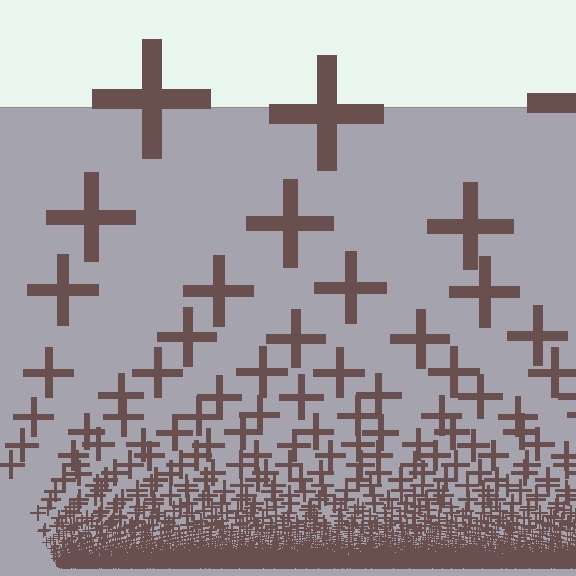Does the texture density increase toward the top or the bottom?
Density increases toward the bottom.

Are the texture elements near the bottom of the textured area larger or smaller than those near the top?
Smaller. The gradient is inverted — elements near the bottom are smaller and denser.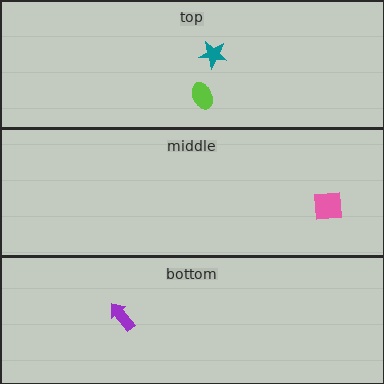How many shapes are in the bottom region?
1.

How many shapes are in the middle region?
1.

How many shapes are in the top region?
2.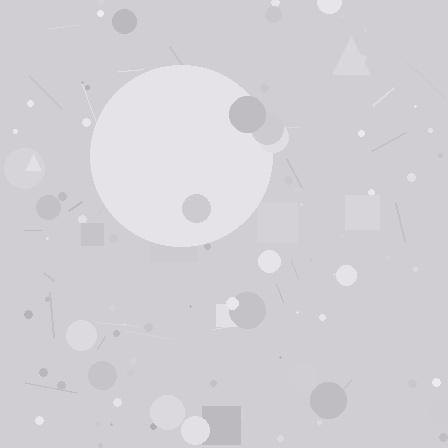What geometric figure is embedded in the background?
A circle is embedded in the background.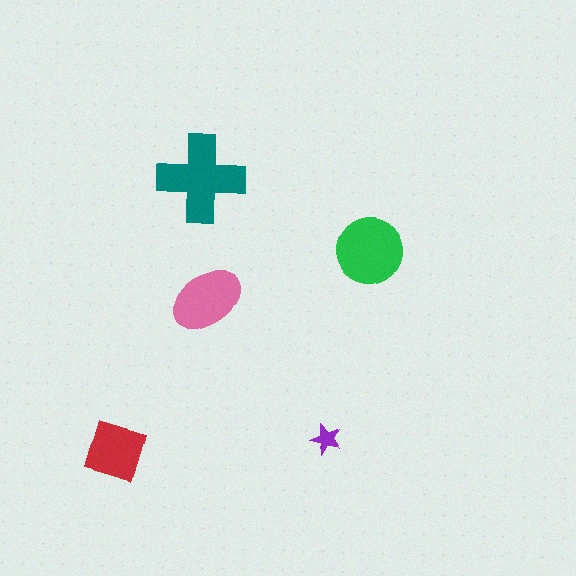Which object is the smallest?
The purple star.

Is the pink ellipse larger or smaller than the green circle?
Smaller.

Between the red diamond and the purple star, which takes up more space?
The red diamond.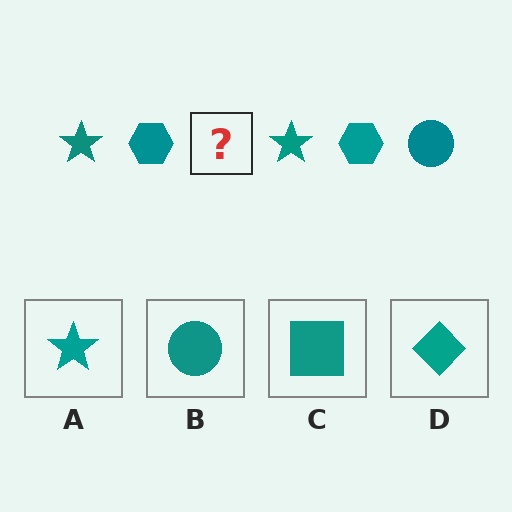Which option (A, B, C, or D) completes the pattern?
B.